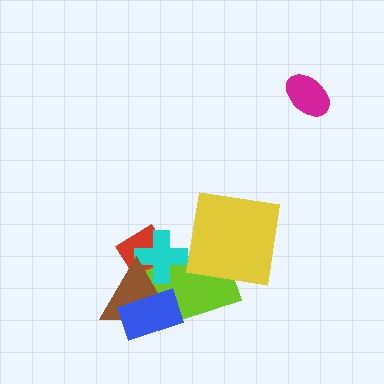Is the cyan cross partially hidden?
Yes, it is partially covered by another shape.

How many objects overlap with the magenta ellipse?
0 objects overlap with the magenta ellipse.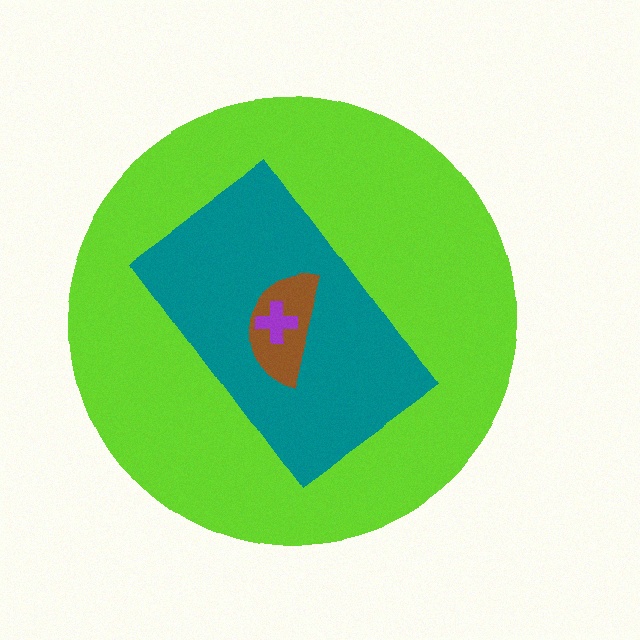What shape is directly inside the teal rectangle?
The brown semicircle.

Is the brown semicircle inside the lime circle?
Yes.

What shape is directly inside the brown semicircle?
The purple cross.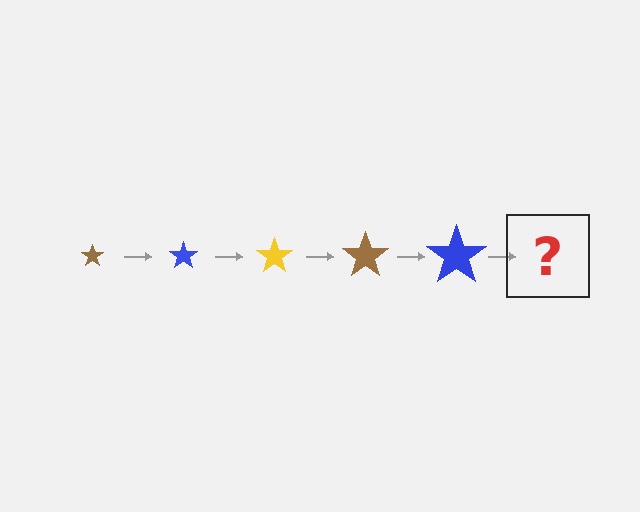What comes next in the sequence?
The next element should be a yellow star, larger than the previous one.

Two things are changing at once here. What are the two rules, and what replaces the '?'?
The two rules are that the star grows larger each step and the color cycles through brown, blue, and yellow. The '?' should be a yellow star, larger than the previous one.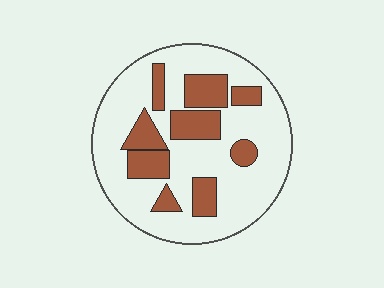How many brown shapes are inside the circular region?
9.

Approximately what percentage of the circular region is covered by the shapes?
Approximately 25%.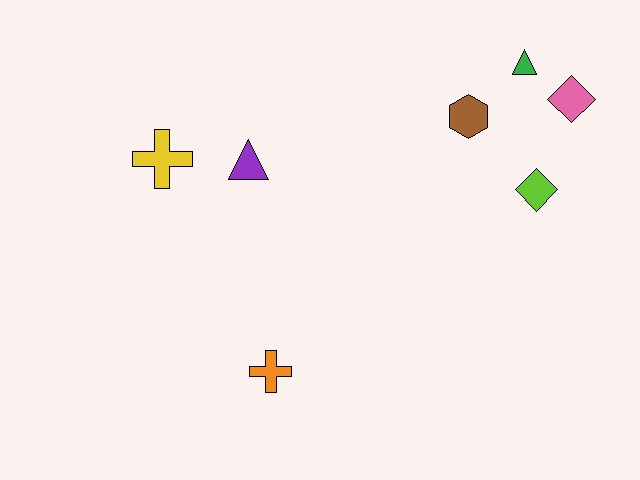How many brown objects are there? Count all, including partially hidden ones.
There is 1 brown object.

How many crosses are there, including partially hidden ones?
There are 2 crosses.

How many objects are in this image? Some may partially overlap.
There are 7 objects.